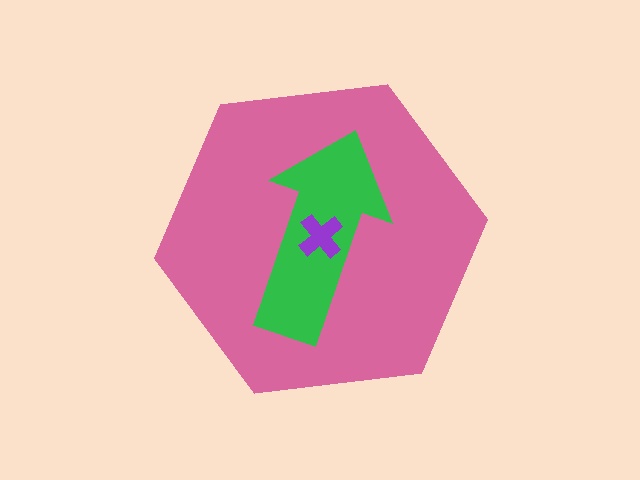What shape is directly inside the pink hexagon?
The green arrow.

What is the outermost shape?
The pink hexagon.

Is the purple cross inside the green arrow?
Yes.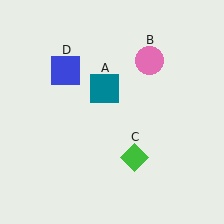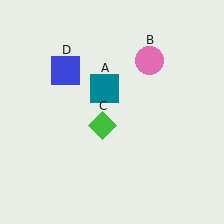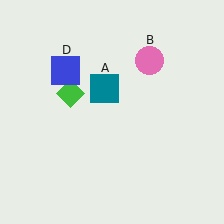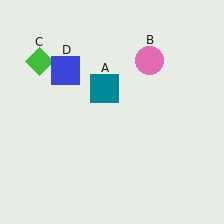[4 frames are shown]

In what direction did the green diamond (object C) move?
The green diamond (object C) moved up and to the left.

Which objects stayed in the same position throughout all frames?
Teal square (object A) and pink circle (object B) and blue square (object D) remained stationary.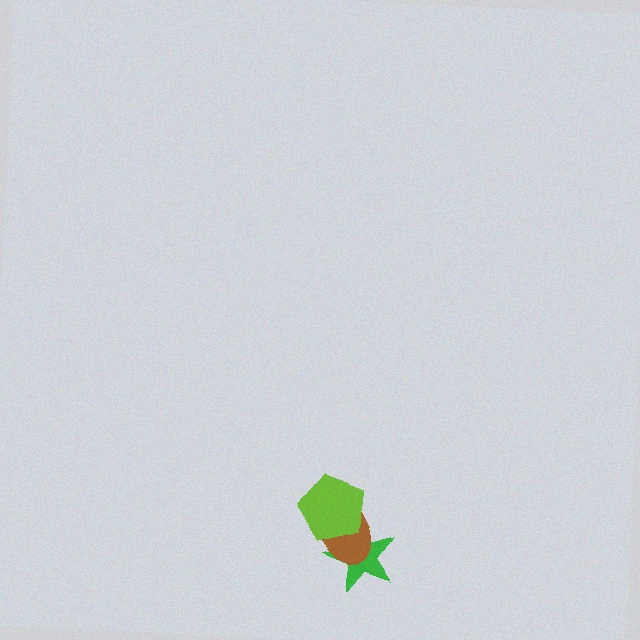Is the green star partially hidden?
Yes, it is partially covered by another shape.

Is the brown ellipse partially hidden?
Yes, it is partially covered by another shape.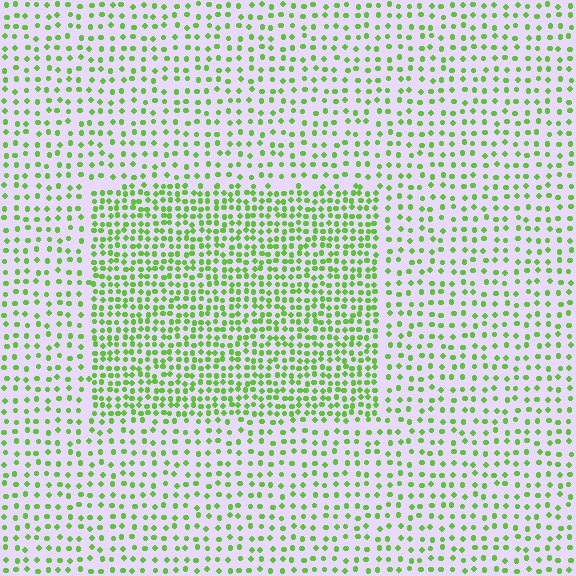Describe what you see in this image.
The image contains small lime elements arranged at two different densities. A rectangle-shaped region is visible where the elements are more densely packed than the surrounding area.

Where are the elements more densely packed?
The elements are more densely packed inside the rectangle boundary.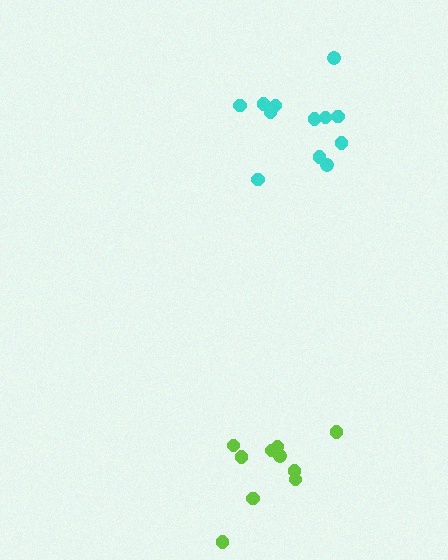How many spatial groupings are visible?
There are 2 spatial groupings.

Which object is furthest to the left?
The lime cluster is leftmost.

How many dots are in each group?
Group 1: 12 dots, Group 2: 10 dots (22 total).